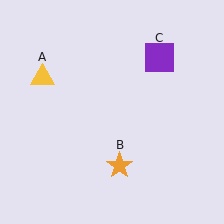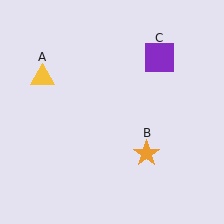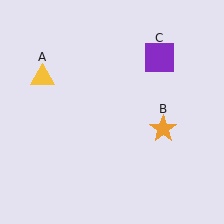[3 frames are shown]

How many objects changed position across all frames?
1 object changed position: orange star (object B).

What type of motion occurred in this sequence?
The orange star (object B) rotated counterclockwise around the center of the scene.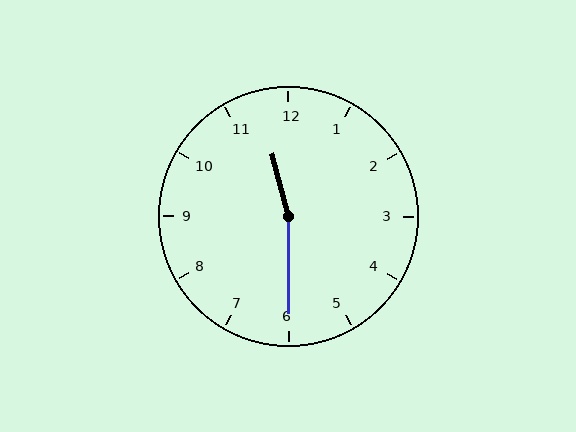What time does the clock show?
11:30.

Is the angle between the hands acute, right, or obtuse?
It is obtuse.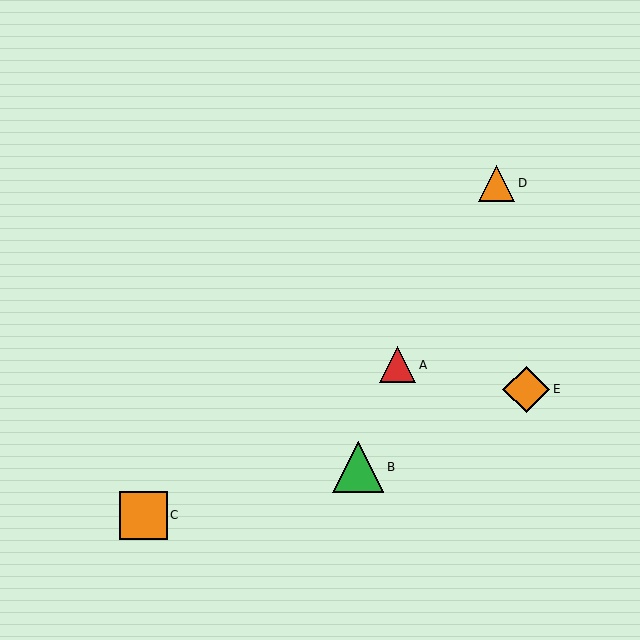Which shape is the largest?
The green triangle (labeled B) is the largest.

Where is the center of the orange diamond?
The center of the orange diamond is at (526, 389).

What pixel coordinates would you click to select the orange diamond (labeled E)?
Click at (526, 389) to select the orange diamond E.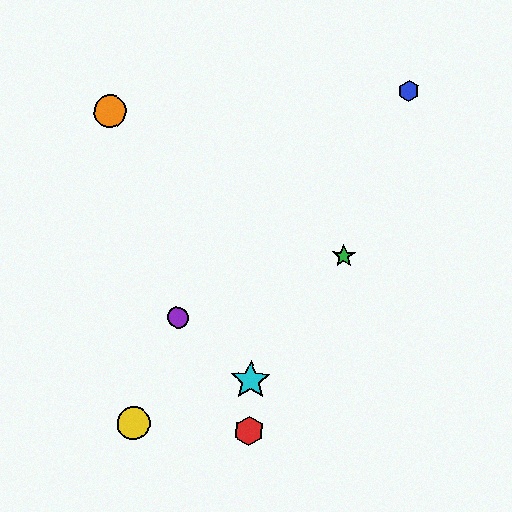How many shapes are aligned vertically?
2 shapes (the red hexagon, the cyan star) are aligned vertically.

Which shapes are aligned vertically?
The red hexagon, the cyan star are aligned vertically.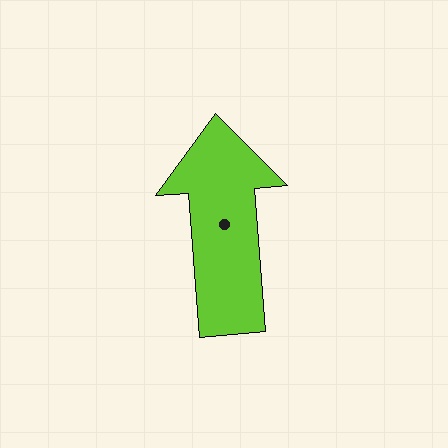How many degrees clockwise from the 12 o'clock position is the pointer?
Approximately 356 degrees.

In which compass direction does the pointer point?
North.